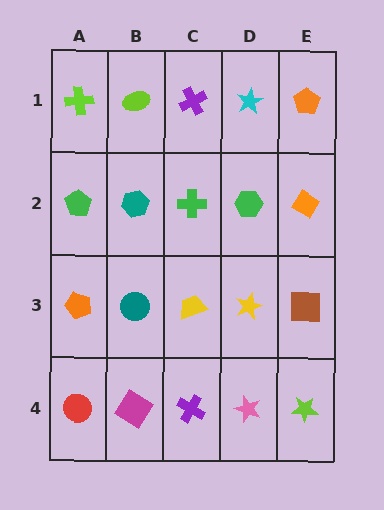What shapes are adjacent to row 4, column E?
A brown square (row 3, column E), a pink star (row 4, column D).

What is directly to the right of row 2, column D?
An orange diamond.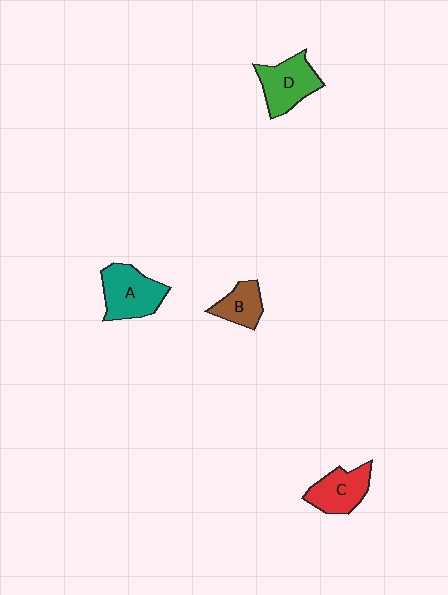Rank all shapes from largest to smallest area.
From largest to smallest: A (teal), D (green), C (red), B (brown).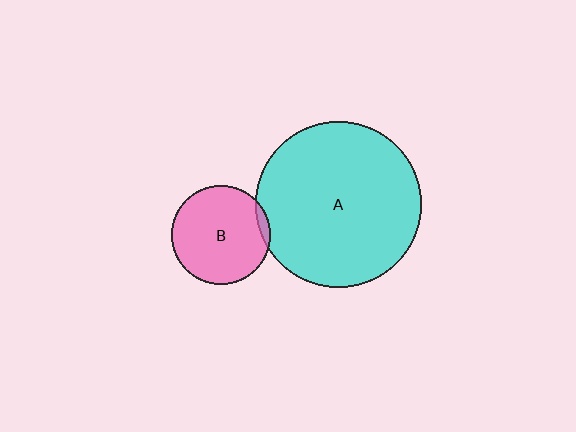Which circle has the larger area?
Circle A (cyan).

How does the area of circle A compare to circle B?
Approximately 2.8 times.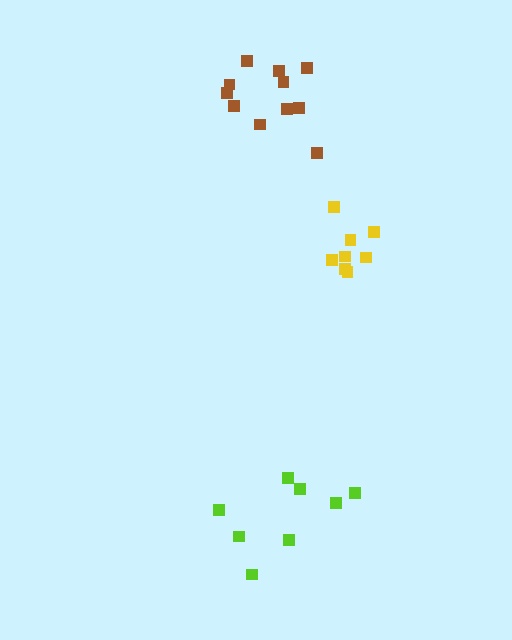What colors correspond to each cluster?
The clusters are colored: brown, lime, yellow.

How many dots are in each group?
Group 1: 11 dots, Group 2: 8 dots, Group 3: 8 dots (27 total).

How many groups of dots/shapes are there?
There are 3 groups.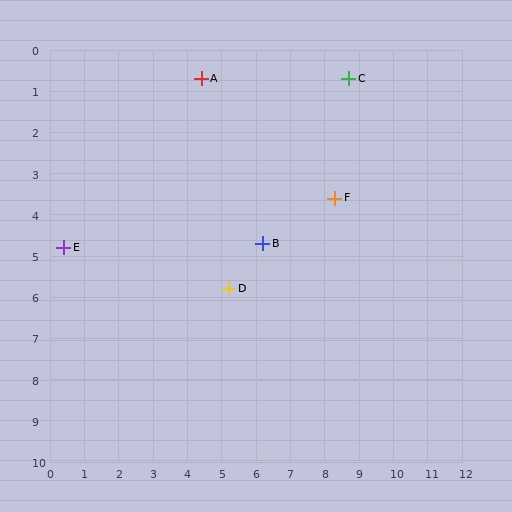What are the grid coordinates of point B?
Point B is at approximately (6.2, 4.7).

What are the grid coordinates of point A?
Point A is at approximately (4.4, 0.7).